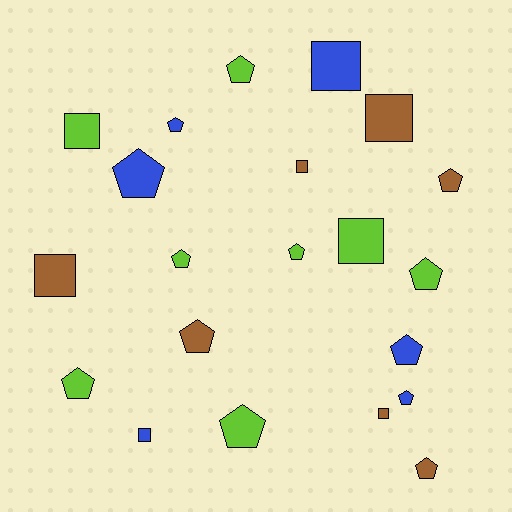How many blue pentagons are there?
There are 4 blue pentagons.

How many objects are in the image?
There are 21 objects.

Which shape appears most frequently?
Pentagon, with 13 objects.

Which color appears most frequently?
Lime, with 8 objects.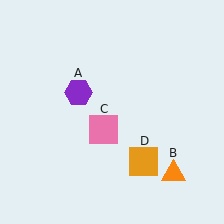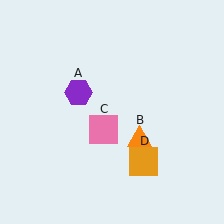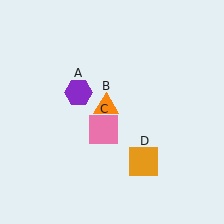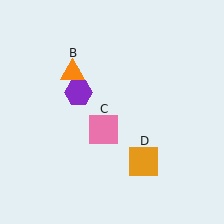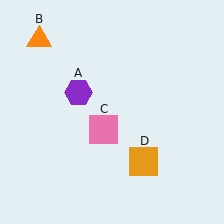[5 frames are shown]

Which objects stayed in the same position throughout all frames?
Purple hexagon (object A) and pink square (object C) and orange square (object D) remained stationary.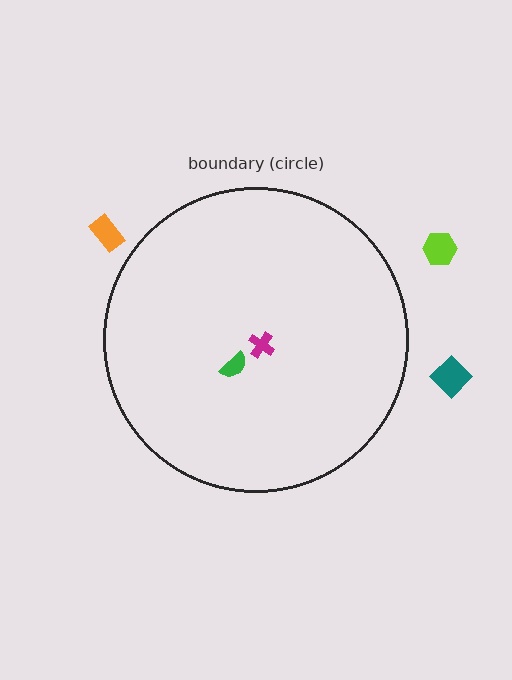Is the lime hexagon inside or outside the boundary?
Outside.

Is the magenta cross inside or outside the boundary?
Inside.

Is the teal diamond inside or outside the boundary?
Outside.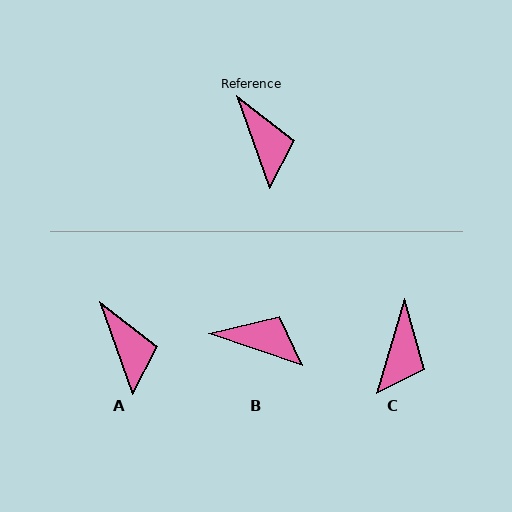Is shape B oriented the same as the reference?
No, it is off by about 52 degrees.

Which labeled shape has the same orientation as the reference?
A.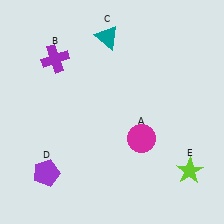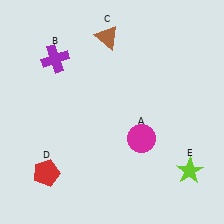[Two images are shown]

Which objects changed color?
C changed from teal to brown. D changed from purple to red.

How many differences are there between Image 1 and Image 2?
There are 2 differences between the two images.